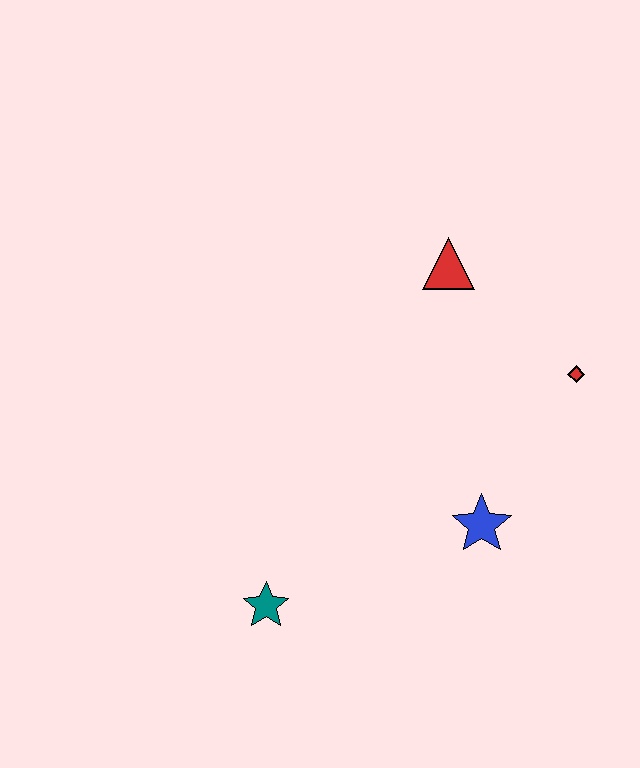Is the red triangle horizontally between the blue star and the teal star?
Yes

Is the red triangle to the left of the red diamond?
Yes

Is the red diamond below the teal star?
No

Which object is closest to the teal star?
The blue star is closest to the teal star.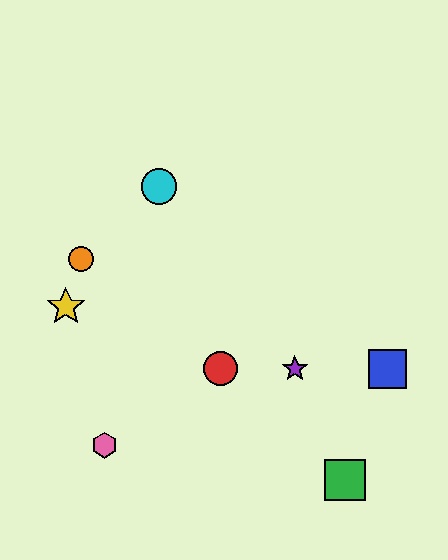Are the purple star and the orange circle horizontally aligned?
No, the purple star is at y≈369 and the orange circle is at y≈259.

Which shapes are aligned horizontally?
The red circle, the blue square, the purple star are aligned horizontally.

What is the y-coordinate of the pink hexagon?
The pink hexagon is at y≈445.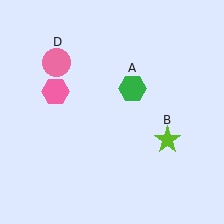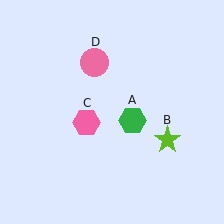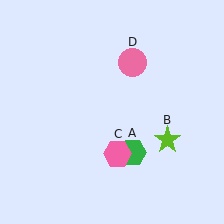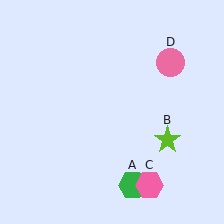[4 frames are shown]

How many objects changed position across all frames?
3 objects changed position: green hexagon (object A), pink hexagon (object C), pink circle (object D).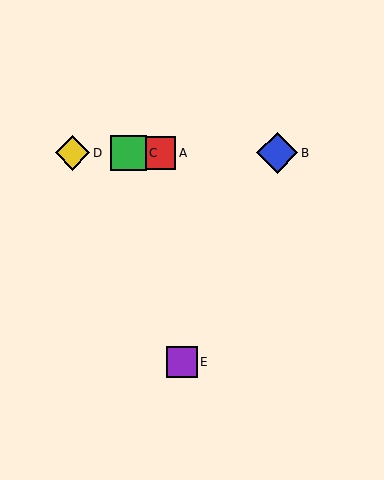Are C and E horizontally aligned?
No, C is at y≈153 and E is at y≈362.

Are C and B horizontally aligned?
Yes, both are at y≈153.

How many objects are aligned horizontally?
4 objects (A, B, C, D) are aligned horizontally.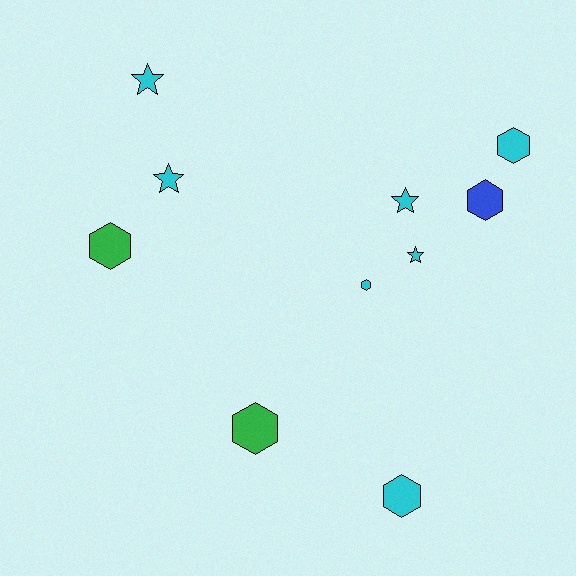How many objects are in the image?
There are 10 objects.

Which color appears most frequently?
Cyan, with 7 objects.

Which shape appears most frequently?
Hexagon, with 6 objects.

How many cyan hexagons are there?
There are 3 cyan hexagons.